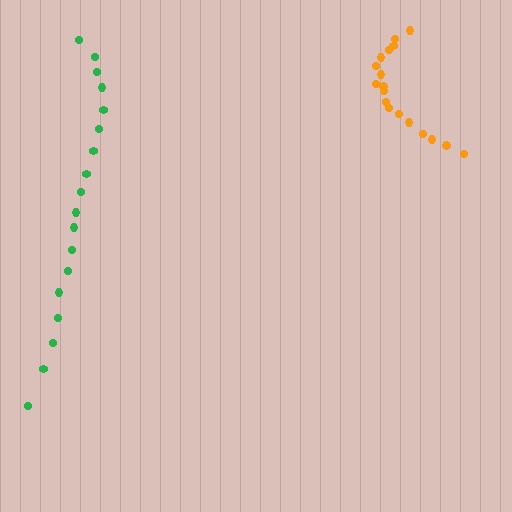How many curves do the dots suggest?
There are 2 distinct paths.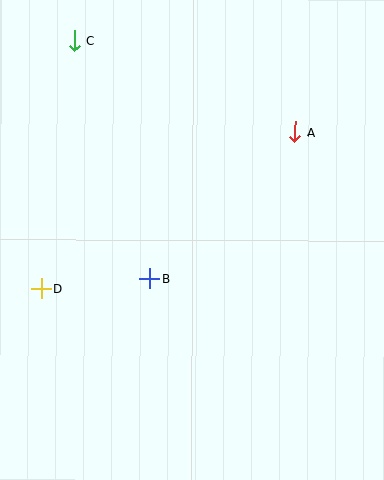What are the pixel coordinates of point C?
Point C is at (74, 41).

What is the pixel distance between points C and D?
The distance between C and D is 250 pixels.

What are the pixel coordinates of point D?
Point D is at (41, 289).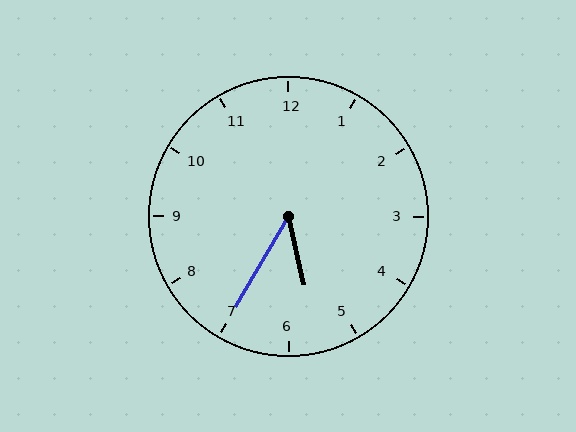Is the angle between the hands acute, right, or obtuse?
It is acute.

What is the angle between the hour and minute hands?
Approximately 42 degrees.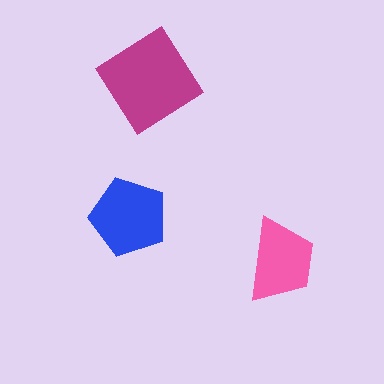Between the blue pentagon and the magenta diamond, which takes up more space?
The magenta diamond.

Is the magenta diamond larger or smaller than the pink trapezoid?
Larger.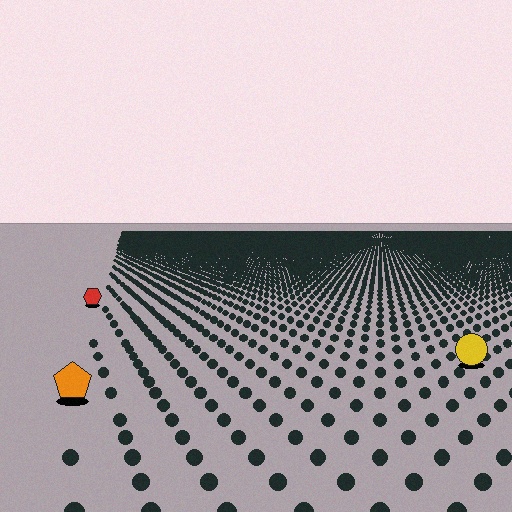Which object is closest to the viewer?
The orange pentagon is closest. The texture marks near it are larger and more spread out.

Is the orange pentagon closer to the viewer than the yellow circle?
Yes. The orange pentagon is closer — you can tell from the texture gradient: the ground texture is coarser near it.